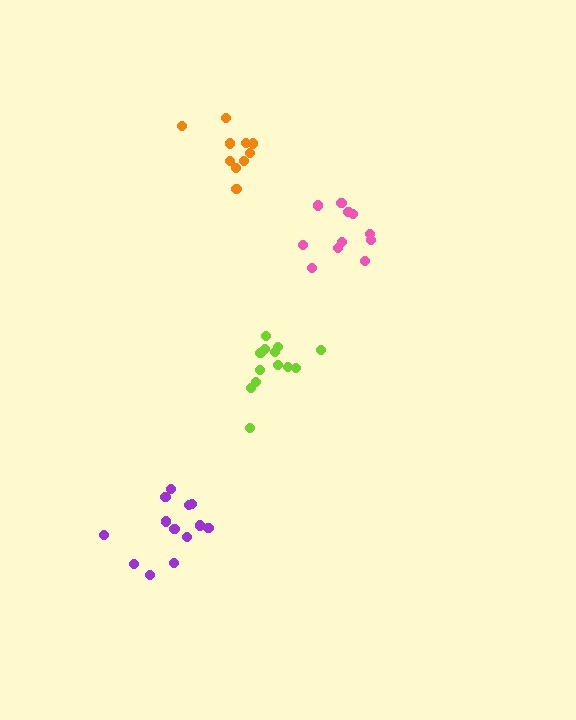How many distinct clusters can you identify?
There are 4 distinct clusters.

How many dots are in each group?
Group 1: 10 dots, Group 2: 13 dots, Group 3: 13 dots, Group 4: 11 dots (47 total).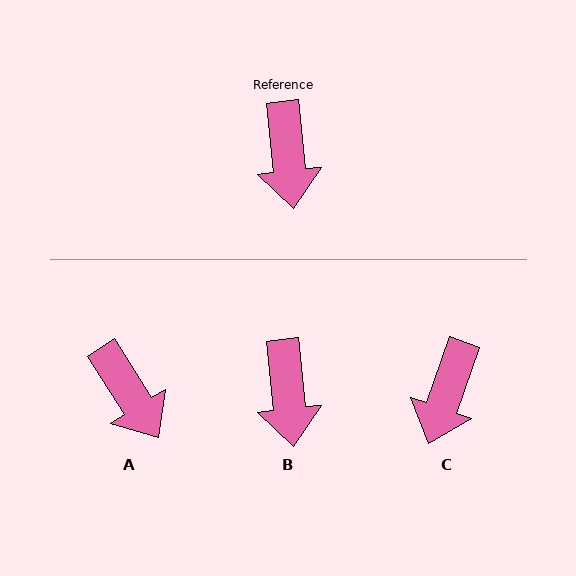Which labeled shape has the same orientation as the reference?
B.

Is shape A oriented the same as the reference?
No, it is off by about 26 degrees.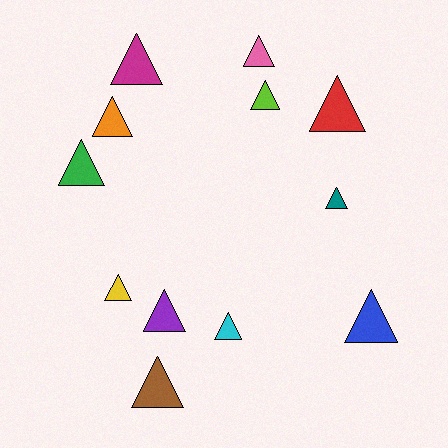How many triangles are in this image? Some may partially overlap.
There are 12 triangles.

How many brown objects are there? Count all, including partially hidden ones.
There is 1 brown object.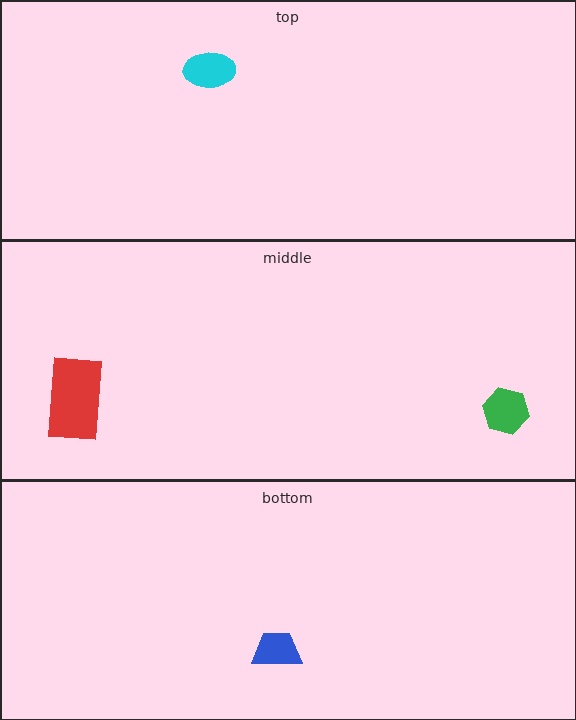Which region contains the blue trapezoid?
The bottom region.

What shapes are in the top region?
The cyan ellipse.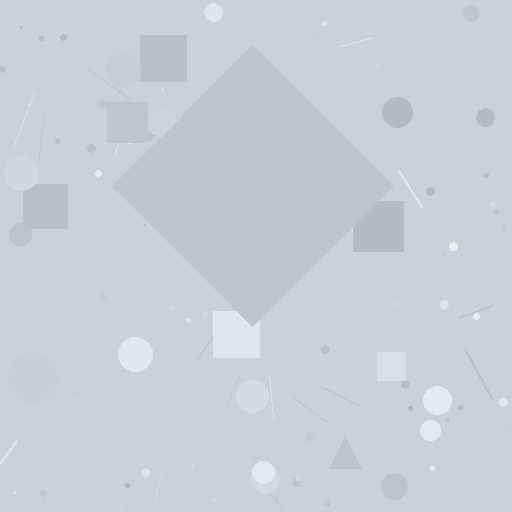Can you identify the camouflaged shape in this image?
The camouflaged shape is a diamond.